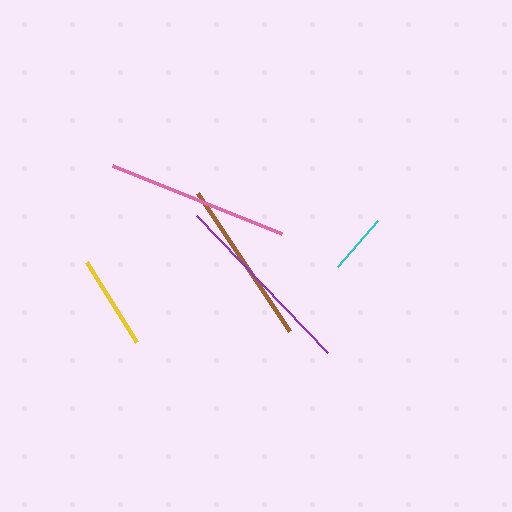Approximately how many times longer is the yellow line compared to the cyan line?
The yellow line is approximately 1.5 times the length of the cyan line.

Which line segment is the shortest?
The cyan line is the shortest at approximately 61 pixels.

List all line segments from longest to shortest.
From longest to shortest: purple, pink, brown, yellow, cyan.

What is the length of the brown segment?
The brown segment is approximately 166 pixels long.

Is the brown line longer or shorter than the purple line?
The purple line is longer than the brown line.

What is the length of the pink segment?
The pink segment is approximately 182 pixels long.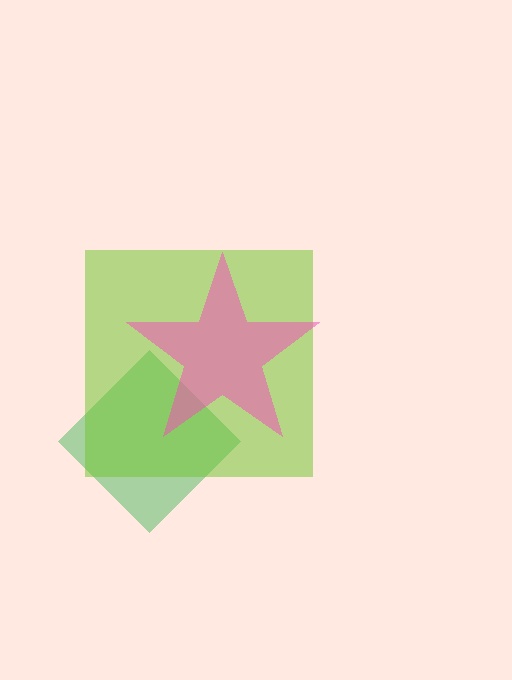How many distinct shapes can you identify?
There are 3 distinct shapes: a green diamond, a lime square, a pink star.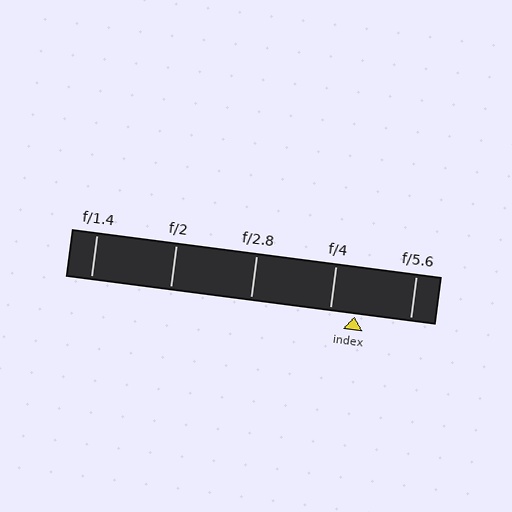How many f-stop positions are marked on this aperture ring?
There are 5 f-stop positions marked.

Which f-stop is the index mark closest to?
The index mark is closest to f/4.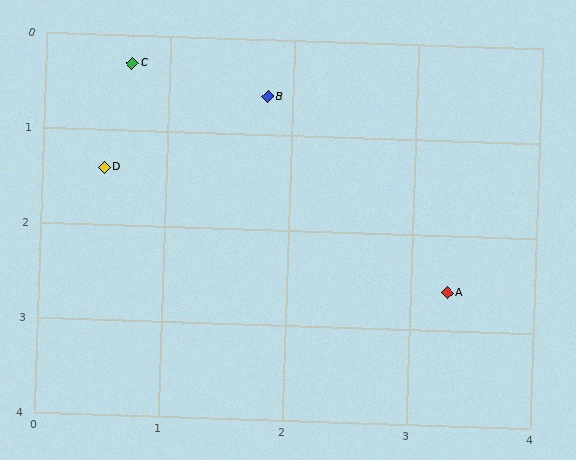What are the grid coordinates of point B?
Point B is at approximately (1.8, 0.6).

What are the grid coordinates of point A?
Point A is at approximately (3.3, 2.6).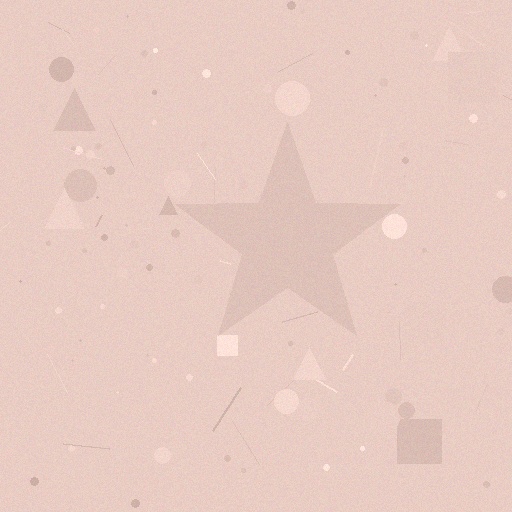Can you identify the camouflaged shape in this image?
The camouflaged shape is a star.